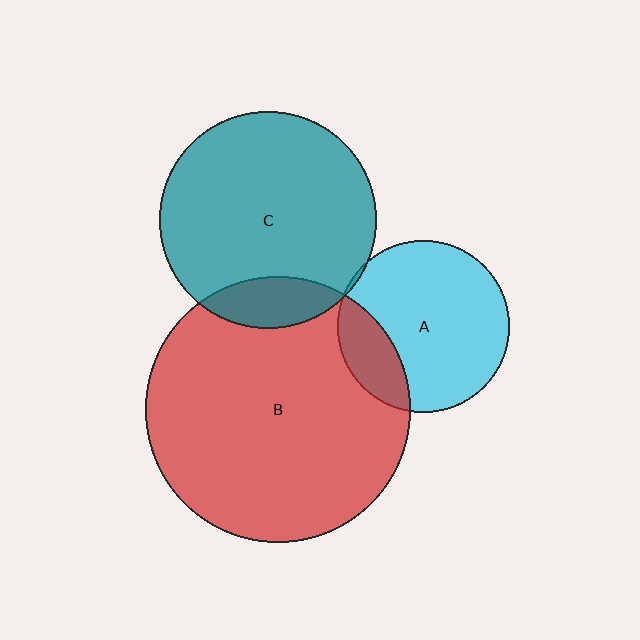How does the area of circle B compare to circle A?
Approximately 2.4 times.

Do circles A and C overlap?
Yes.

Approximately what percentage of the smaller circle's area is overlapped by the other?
Approximately 5%.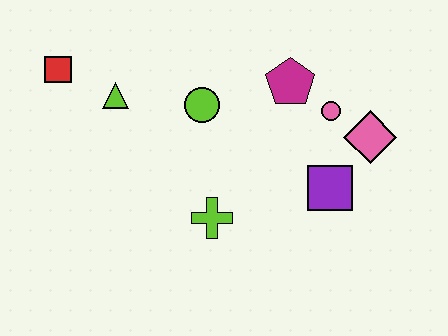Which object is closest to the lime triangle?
The red square is closest to the lime triangle.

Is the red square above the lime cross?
Yes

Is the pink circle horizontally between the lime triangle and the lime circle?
No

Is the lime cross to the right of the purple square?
No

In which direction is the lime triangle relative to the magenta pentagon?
The lime triangle is to the left of the magenta pentagon.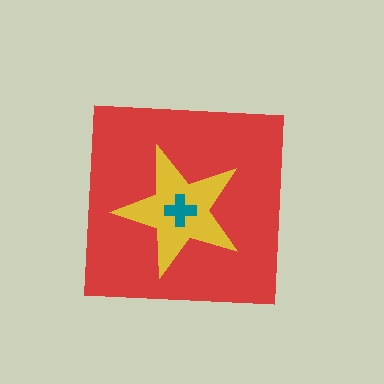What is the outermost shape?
The red square.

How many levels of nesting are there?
3.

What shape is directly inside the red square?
The yellow star.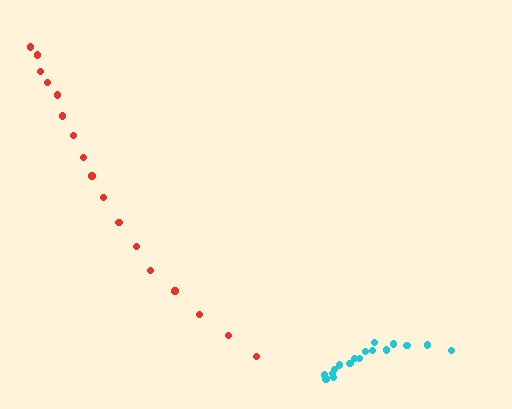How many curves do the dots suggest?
There are 2 distinct paths.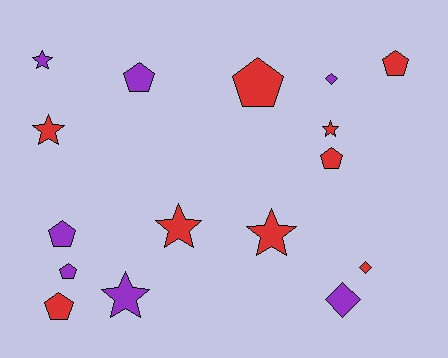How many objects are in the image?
There are 16 objects.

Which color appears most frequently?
Red, with 9 objects.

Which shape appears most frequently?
Pentagon, with 7 objects.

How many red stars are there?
There are 4 red stars.